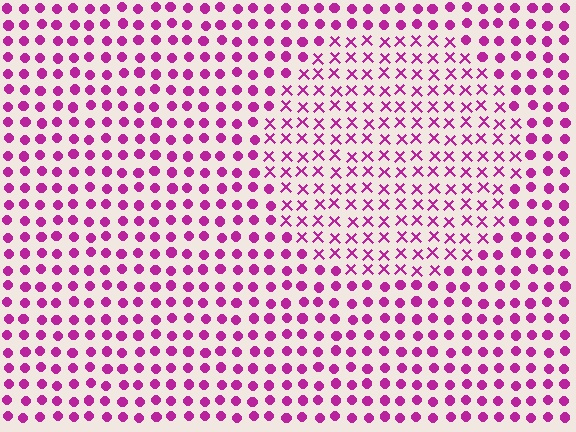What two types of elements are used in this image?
The image uses X marks inside the circle region and circles outside it.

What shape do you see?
I see a circle.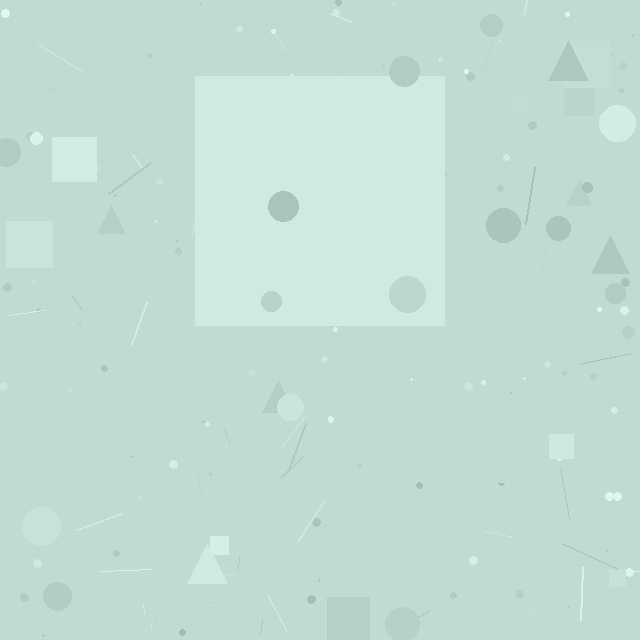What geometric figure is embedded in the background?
A square is embedded in the background.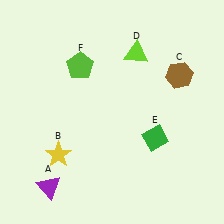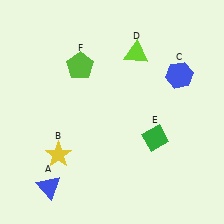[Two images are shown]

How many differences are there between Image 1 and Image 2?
There are 2 differences between the two images.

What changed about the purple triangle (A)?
In Image 1, A is purple. In Image 2, it changed to blue.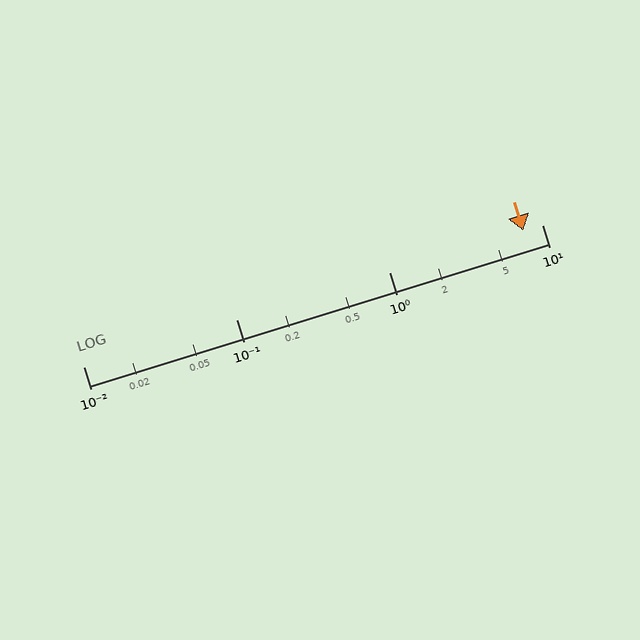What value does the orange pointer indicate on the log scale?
The pointer indicates approximately 7.6.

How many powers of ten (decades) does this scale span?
The scale spans 3 decades, from 0.01 to 10.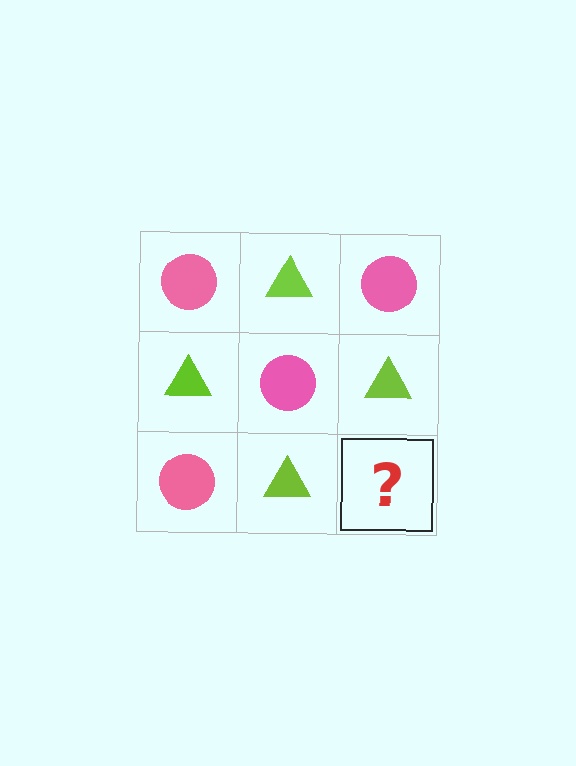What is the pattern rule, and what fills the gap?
The rule is that it alternates pink circle and lime triangle in a checkerboard pattern. The gap should be filled with a pink circle.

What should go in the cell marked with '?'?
The missing cell should contain a pink circle.